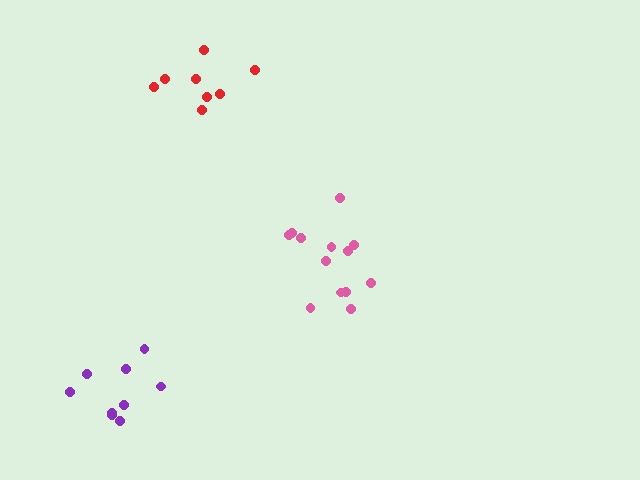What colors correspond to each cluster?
The clusters are colored: red, purple, pink.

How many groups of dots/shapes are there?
There are 3 groups.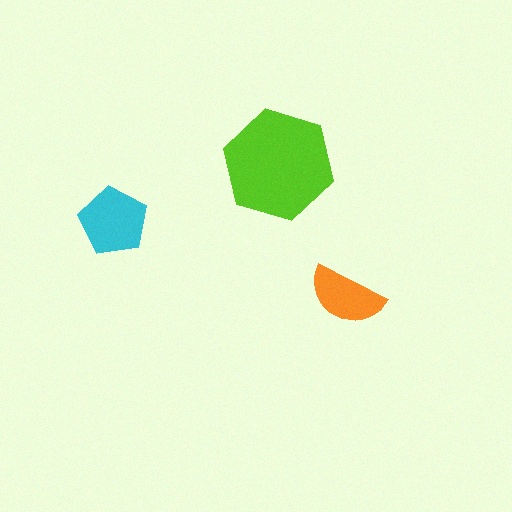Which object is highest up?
The lime hexagon is topmost.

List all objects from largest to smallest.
The lime hexagon, the cyan pentagon, the orange semicircle.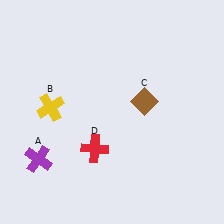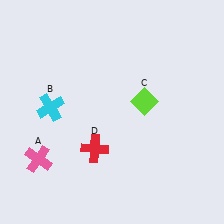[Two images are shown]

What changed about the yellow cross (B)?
In Image 1, B is yellow. In Image 2, it changed to cyan.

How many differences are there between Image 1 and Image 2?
There are 3 differences between the two images.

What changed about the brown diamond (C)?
In Image 1, C is brown. In Image 2, it changed to lime.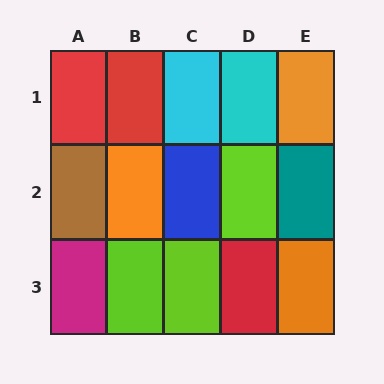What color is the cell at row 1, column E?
Orange.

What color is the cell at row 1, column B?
Red.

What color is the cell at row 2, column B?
Orange.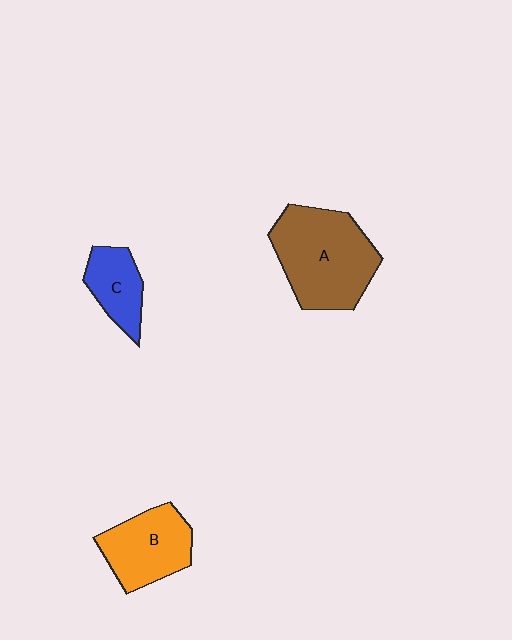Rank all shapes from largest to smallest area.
From largest to smallest: A (brown), B (orange), C (blue).